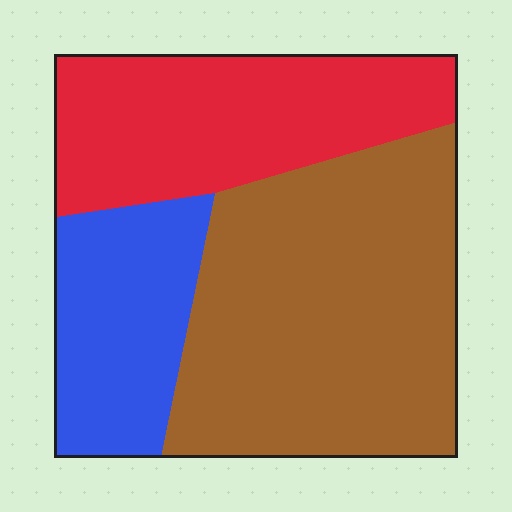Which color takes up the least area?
Blue, at roughly 20%.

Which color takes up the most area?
Brown, at roughly 50%.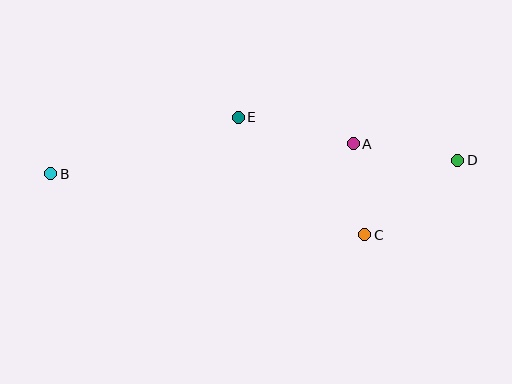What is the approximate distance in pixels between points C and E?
The distance between C and E is approximately 173 pixels.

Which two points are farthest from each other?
Points B and D are farthest from each other.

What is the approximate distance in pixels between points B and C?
The distance between B and C is approximately 320 pixels.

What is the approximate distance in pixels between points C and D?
The distance between C and D is approximately 119 pixels.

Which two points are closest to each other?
Points A and C are closest to each other.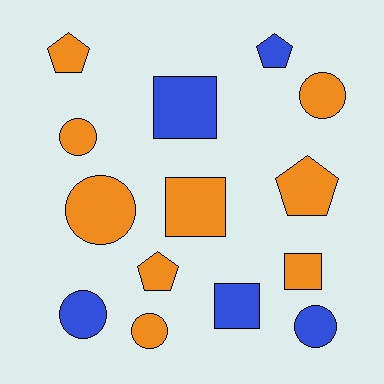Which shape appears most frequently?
Circle, with 6 objects.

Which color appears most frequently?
Orange, with 9 objects.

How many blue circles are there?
There are 2 blue circles.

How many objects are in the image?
There are 14 objects.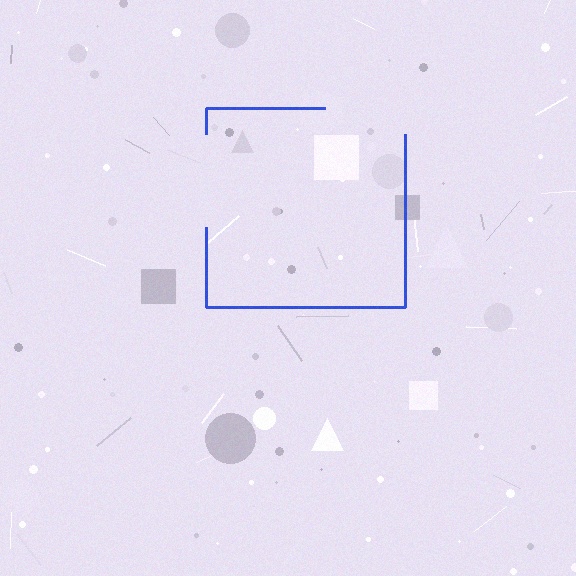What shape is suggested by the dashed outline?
The dashed outline suggests a square.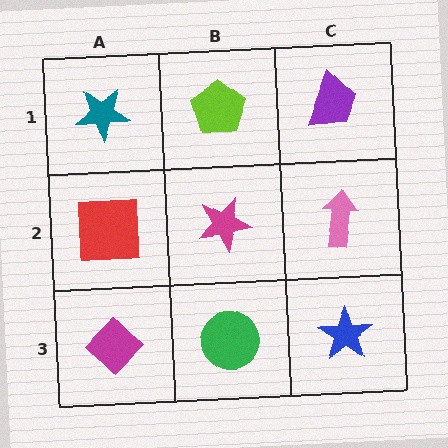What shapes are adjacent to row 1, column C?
A pink arrow (row 2, column C), a lime pentagon (row 1, column B).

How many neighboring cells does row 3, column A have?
2.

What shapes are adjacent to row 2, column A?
A teal star (row 1, column A), a magenta diamond (row 3, column A), a magenta star (row 2, column B).